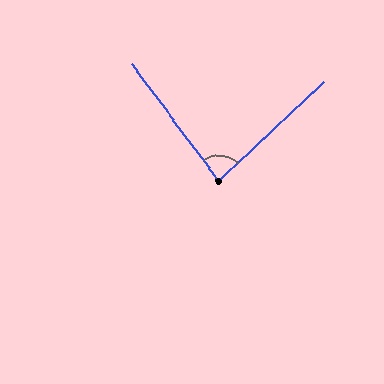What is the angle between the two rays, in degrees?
Approximately 83 degrees.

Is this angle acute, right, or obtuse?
It is acute.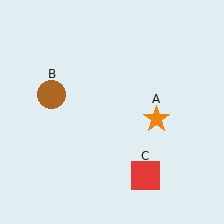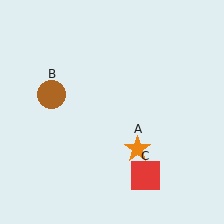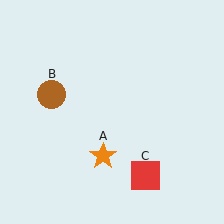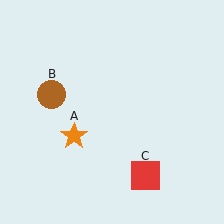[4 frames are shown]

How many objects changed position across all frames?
1 object changed position: orange star (object A).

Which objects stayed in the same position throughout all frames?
Brown circle (object B) and red square (object C) remained stationary.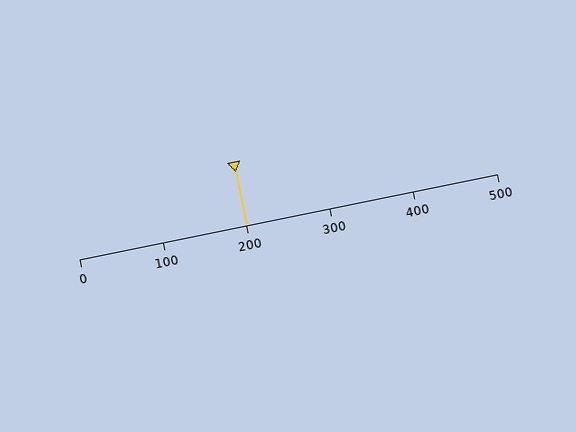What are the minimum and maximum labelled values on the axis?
The axis runs from 0 to 500.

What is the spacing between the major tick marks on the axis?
The major ticks are spaced 100 apart.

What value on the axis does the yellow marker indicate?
The marker indicates approximately 200.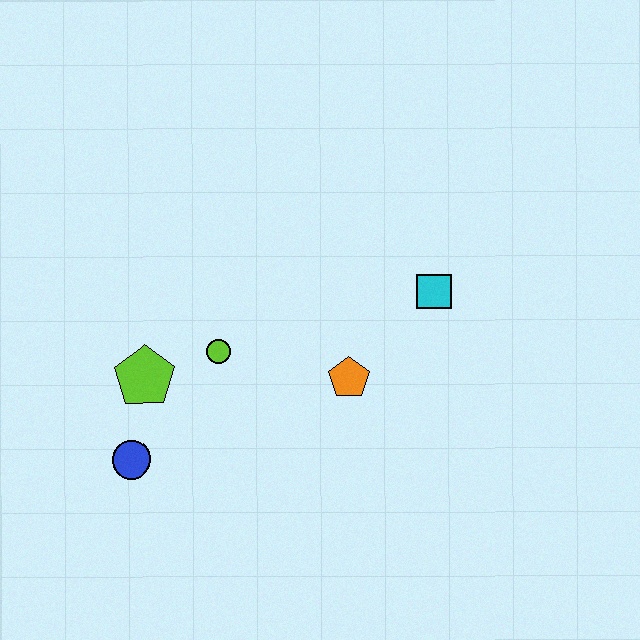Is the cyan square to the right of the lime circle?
Yes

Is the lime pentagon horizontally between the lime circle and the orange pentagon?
No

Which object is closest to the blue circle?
The lime pentagon is closest to the blue circle.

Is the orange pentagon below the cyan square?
Yes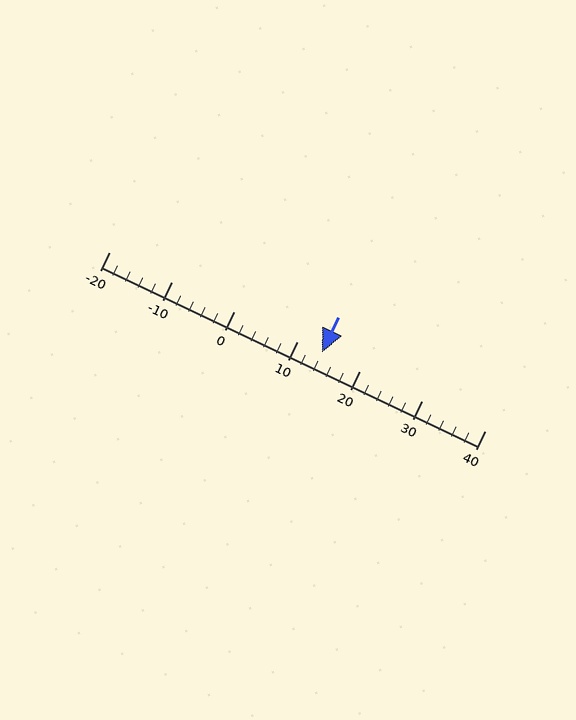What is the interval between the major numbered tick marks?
The major tick marks are spaced 10 units apart.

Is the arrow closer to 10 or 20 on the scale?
The arrow is closer to 10.